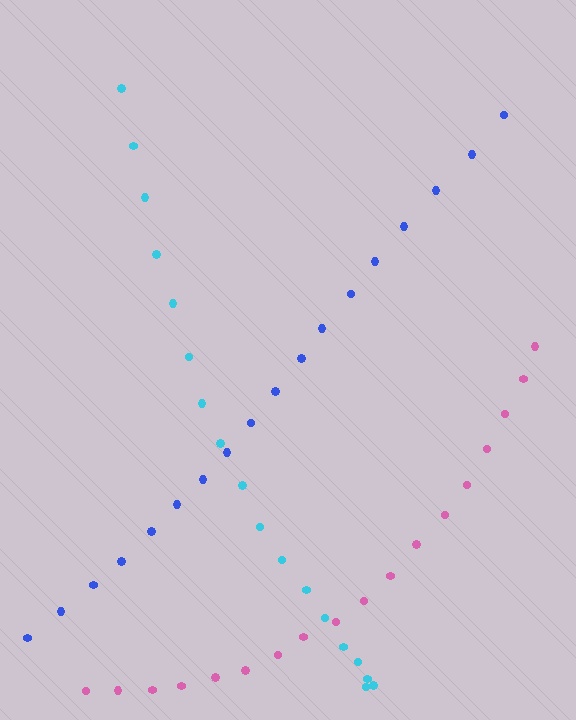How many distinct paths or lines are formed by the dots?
There are 3 distinct paths.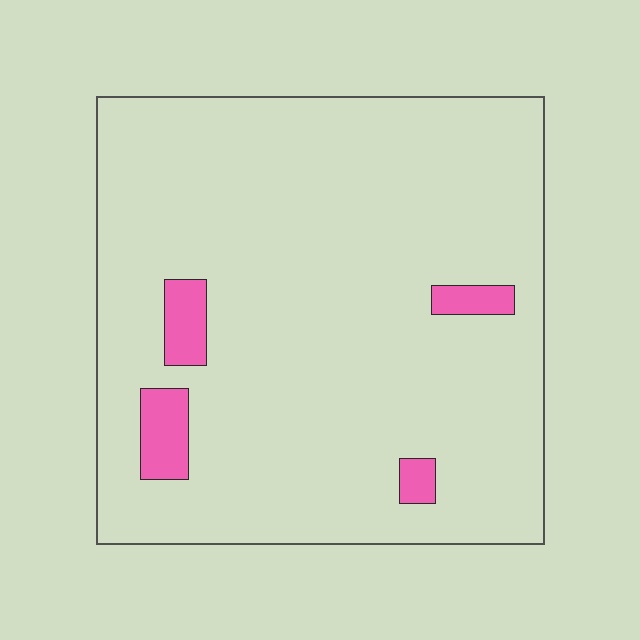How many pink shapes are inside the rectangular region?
4.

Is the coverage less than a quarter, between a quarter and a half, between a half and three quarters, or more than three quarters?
Less than a quarter.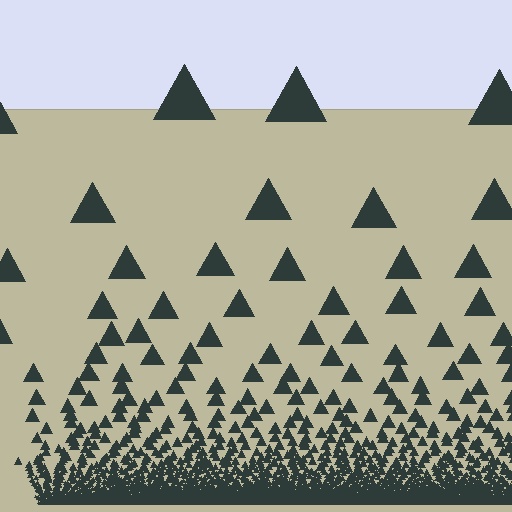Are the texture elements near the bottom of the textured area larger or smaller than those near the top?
Smaller. The gradient is inverted — elements near the bottom are smaller and denser.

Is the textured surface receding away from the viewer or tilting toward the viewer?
The surface appears to tilt toward the viewer. Texture elements get larger and sparser toward the top.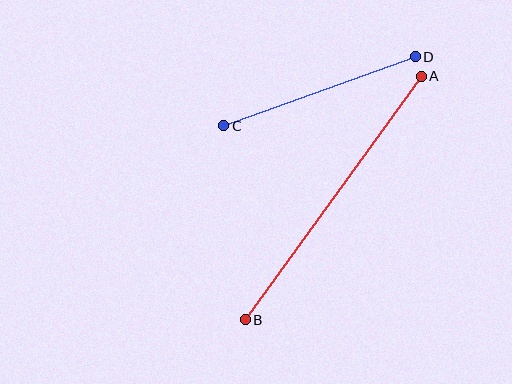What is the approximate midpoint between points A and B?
The midpoint is at approximately (333, 198) pixels.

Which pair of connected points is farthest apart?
Points A and B are farthest apart.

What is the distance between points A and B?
The distance is approximately 300 pixels.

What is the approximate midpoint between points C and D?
The midpoint is at approximately (320, 91) pixels.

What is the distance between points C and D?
The distance is approximately 203 pixels.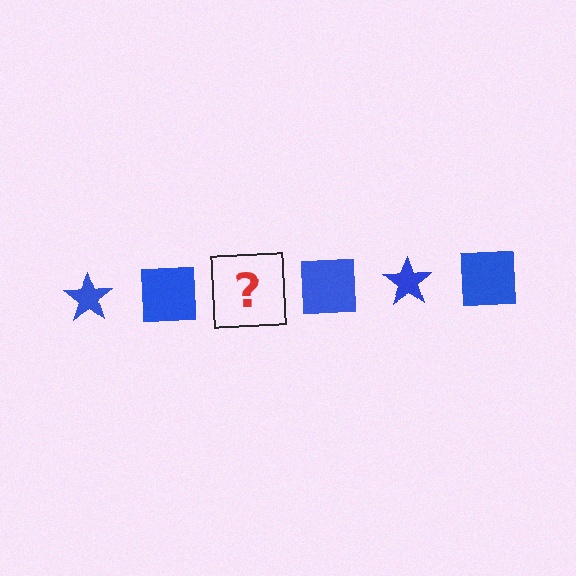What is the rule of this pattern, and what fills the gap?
The rule is that the pattern cycles through star, square shapes in blue. The gap should be filled with a blue star.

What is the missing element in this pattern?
The missing element is a blue star.